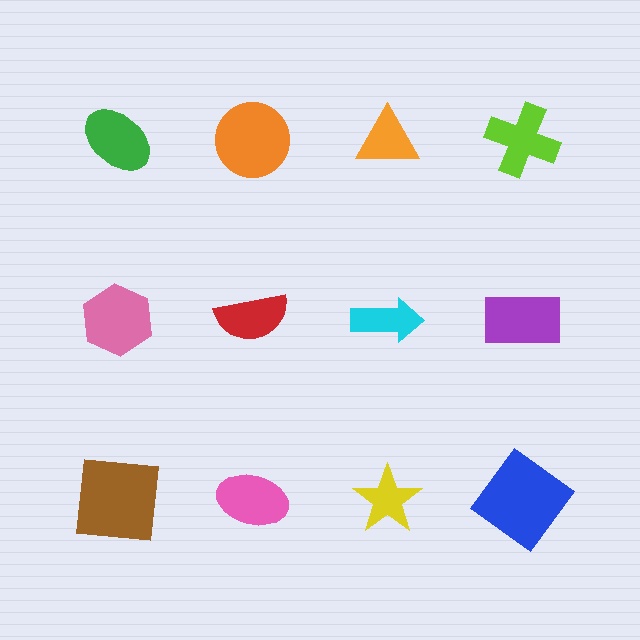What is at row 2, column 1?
A pink hexagon.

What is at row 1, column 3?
An orange triangle.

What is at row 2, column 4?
A purple rectangle.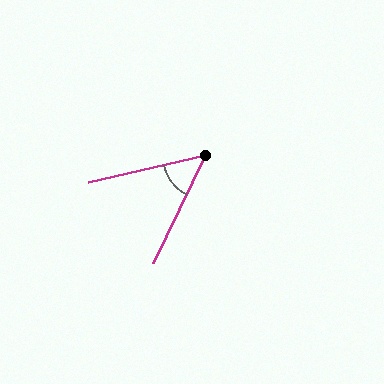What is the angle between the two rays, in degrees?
Approximately 51 degrees.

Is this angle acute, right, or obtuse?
It is acute.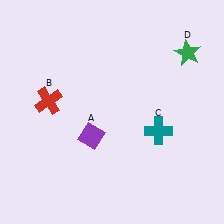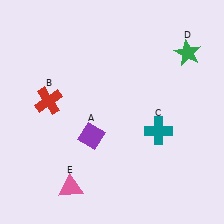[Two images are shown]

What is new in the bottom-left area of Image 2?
A pink triangle (E) was added in the bottom-left area of Image 2.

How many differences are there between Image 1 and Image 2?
There is 1 difference between the two images.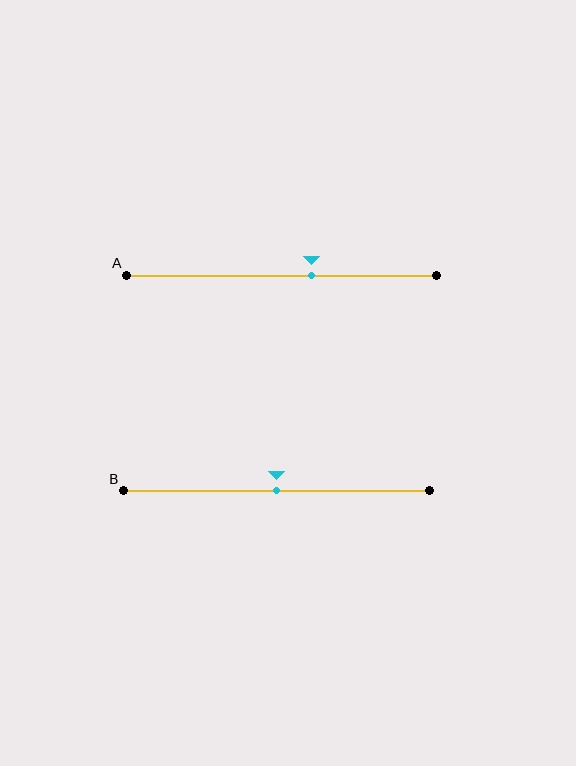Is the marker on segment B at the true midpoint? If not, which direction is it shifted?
Yes, the marker on segment B is at the true midpoint.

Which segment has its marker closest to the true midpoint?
Segment B has its marker closest to the true midpoint.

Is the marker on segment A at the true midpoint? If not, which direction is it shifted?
No, the marker on segment A is shifted to the right by about 10% of the segment length.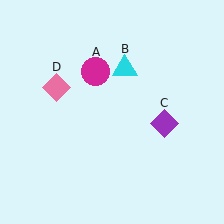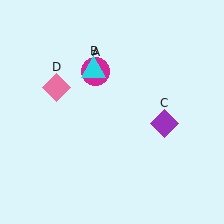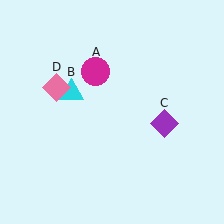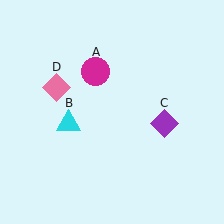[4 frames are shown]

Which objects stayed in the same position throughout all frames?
Magenta circle (object A) and purple diamond (object C) and pink diamond (object D) remained stationary.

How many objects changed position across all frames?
1 object changed position: cyan triangle (object B).